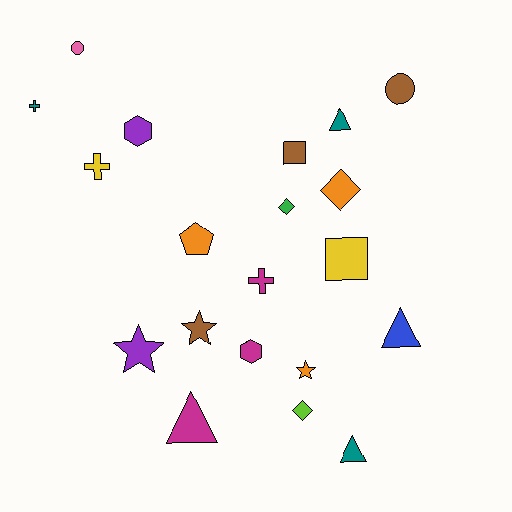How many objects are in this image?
There are 20 objects.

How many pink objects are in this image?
There is 1 pink object.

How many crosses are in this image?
There are 3 crosses.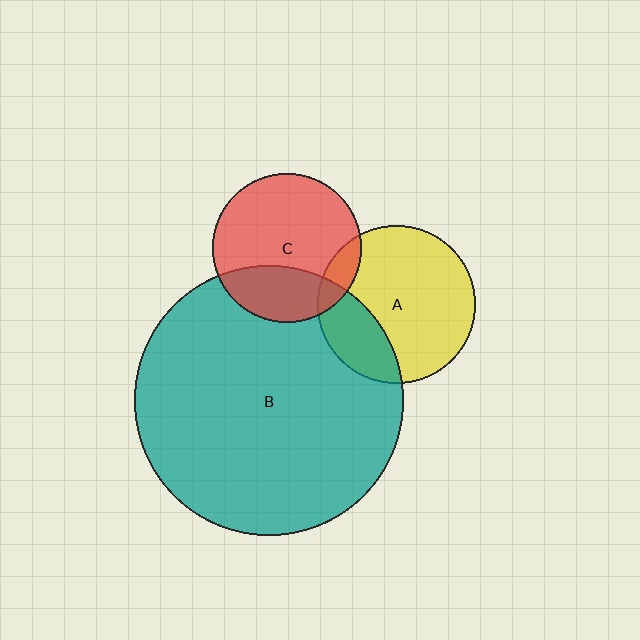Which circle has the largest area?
Circle B (teal).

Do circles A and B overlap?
Yes.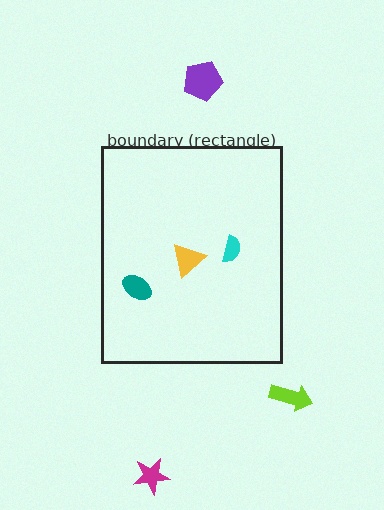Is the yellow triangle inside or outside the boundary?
Inside.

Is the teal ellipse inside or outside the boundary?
Inside.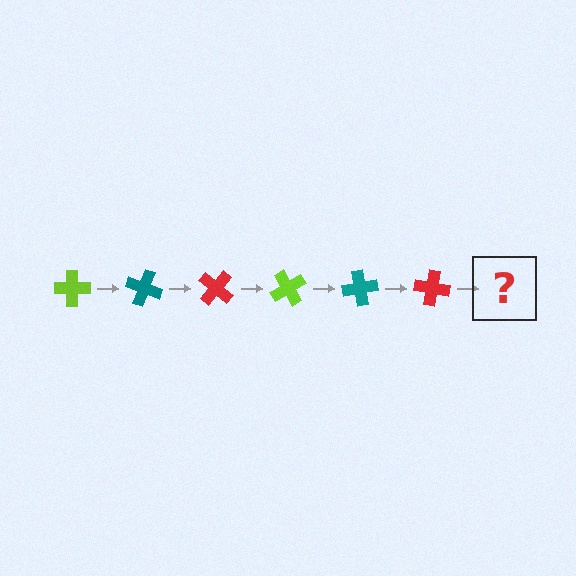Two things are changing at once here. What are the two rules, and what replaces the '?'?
The two rules are that it rotates 20 degrees each step and the color cycles through lime, teal, and red. The '?' should be a lime cross, rotated 120 degrees from the start.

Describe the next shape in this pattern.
It should be a lime cross, rotated 120 degrees from the start.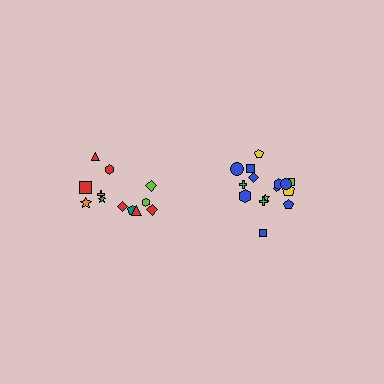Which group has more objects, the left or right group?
The right group.